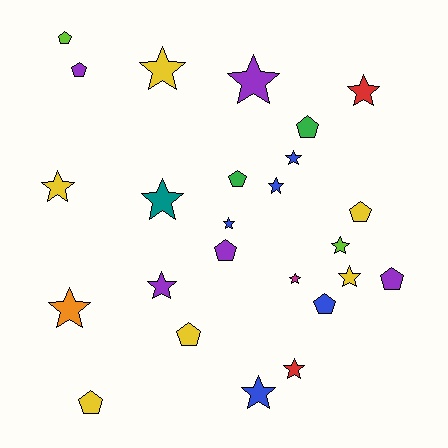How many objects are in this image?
There are 25 objects.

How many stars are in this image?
There are 15 stars.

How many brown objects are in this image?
There are no brown objects.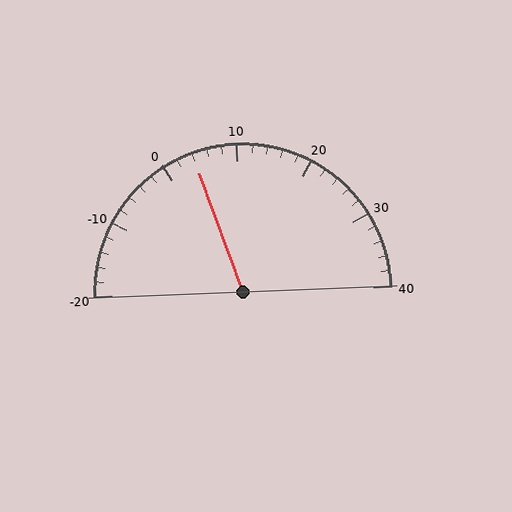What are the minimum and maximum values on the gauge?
The gauge ranges from -20 to 40.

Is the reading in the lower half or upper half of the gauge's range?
The reading is in the lower half of the range (-20 to 40).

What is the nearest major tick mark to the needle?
The nearest major tick mark is 0.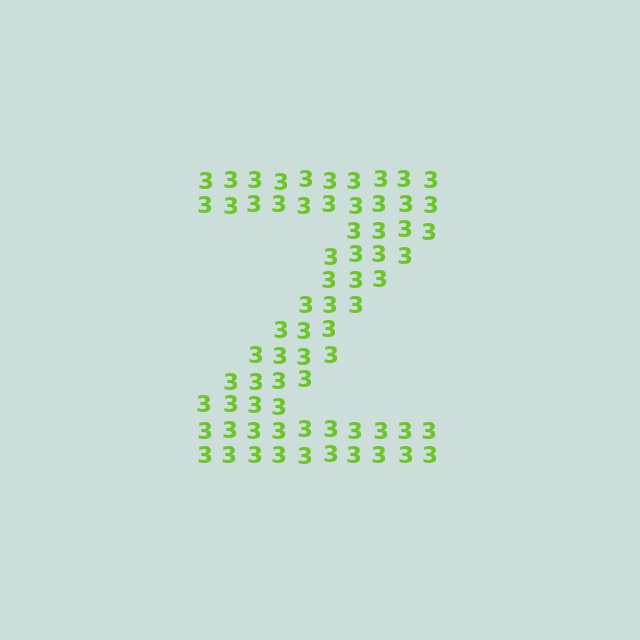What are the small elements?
The small elements are digit 3's.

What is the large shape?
The large shape is the letter Z.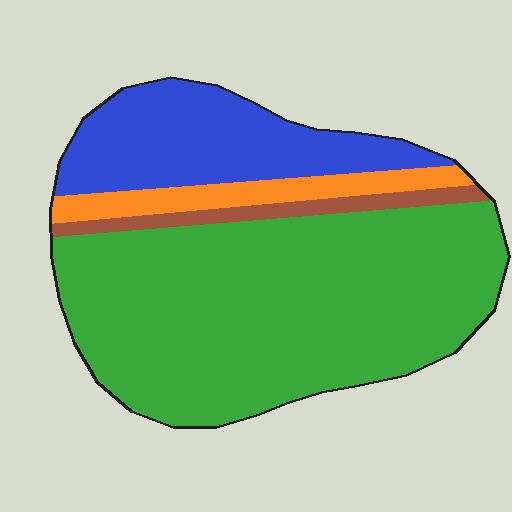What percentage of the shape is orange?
Orange takes up about one tenth (1/10) of the shape.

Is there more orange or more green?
Green.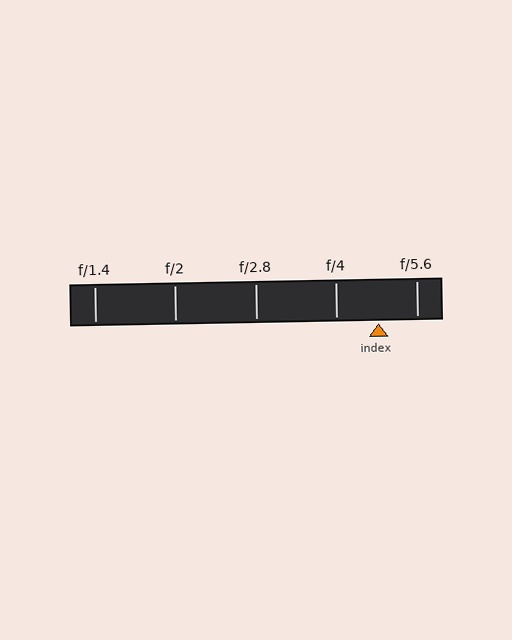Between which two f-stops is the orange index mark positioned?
The index mark is between f/4 and f/5.6.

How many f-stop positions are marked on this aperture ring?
There are 5 f-stop positions marked.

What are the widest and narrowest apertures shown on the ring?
The widest aperture shown is f/1.4 and the narrowest is f/5.6.